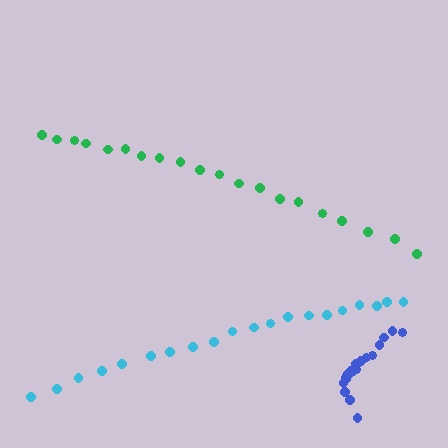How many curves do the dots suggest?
There are 3 distinct paths.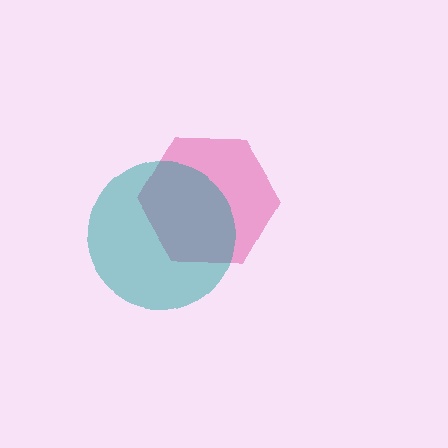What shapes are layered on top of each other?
The layered shapes are: a pink hexagon, a teal circle.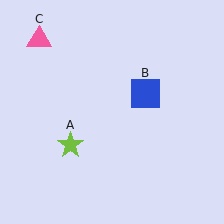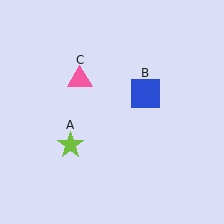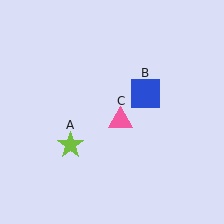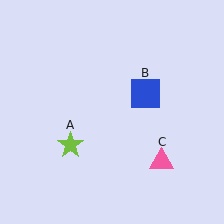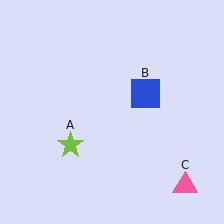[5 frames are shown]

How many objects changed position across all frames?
1 object changed position: pink triangle (object C).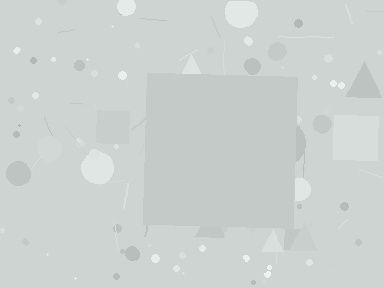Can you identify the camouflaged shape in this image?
The camouflaged shape is a square.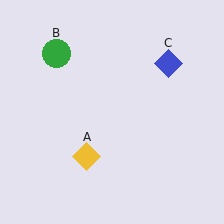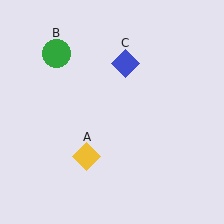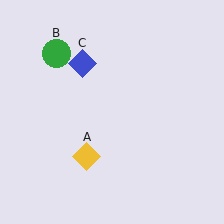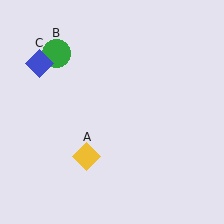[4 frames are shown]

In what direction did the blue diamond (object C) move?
The blue diamond (object C) moved left.